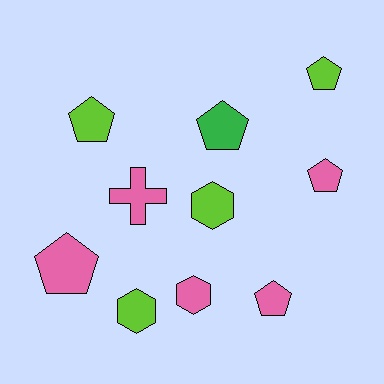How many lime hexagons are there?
There are 2 lime hexagons.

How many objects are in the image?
There are 10 objects.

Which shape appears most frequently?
Pentagon, with 6 objects.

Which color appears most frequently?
Pink, with 5 objects.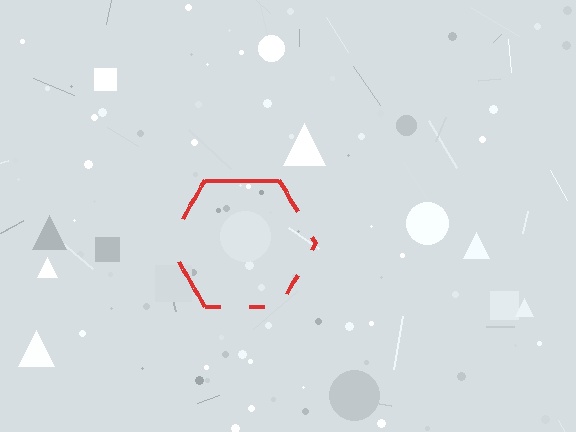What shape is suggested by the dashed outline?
The dashed outline suggests a hexagon.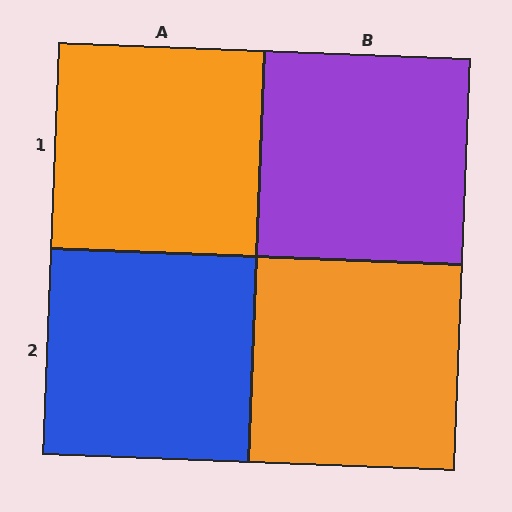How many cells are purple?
1 cell is purple.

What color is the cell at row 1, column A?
Orange.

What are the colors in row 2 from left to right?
Blue, orange.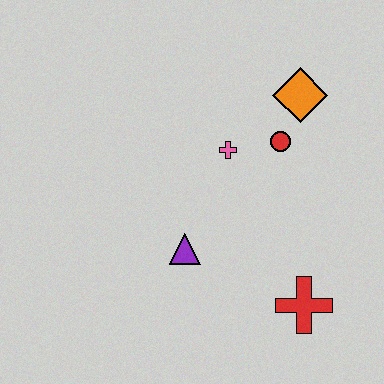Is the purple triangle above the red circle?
No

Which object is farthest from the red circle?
The red cross is farthest from the red circle.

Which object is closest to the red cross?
The purple triangle is closest to the red cross.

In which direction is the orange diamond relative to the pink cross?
The orange diamond is to the right of the pink cross.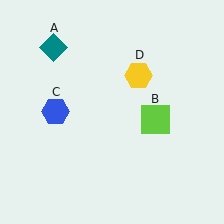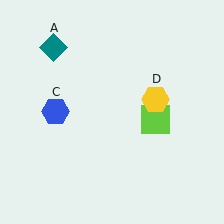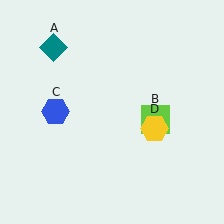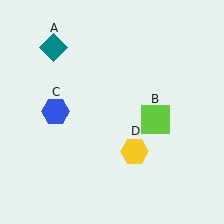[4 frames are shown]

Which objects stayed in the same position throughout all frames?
Teal diamond (object A) and lime square (object B) and blue hexagon (object C) remained stationary.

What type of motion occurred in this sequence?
The yellow hexagon (object D) rotated clockwise around the center of the scene.